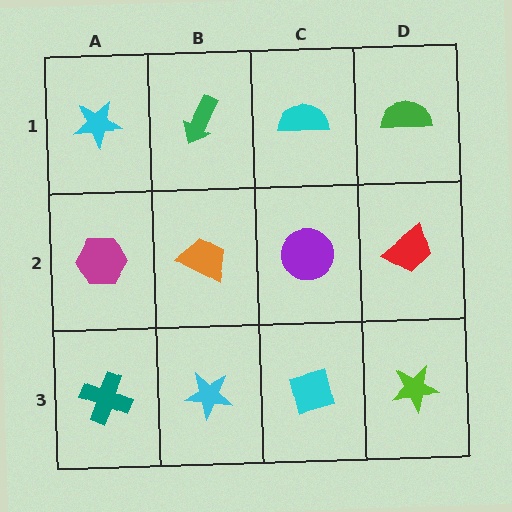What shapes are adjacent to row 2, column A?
A cyan star (row 1, column A), a teal cross (row 3, column A), an orange trapezoid (row 2, column B).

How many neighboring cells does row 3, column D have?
2.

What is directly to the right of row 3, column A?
A cyan star.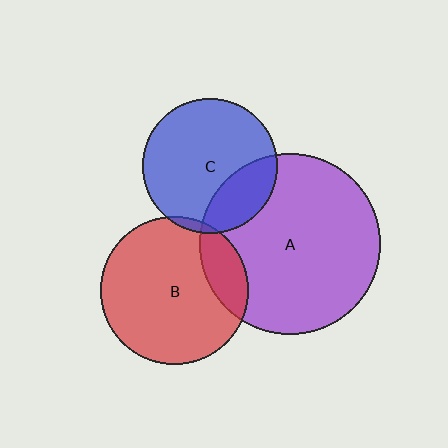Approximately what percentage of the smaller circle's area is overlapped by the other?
Approximately 5%.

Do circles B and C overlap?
Yes.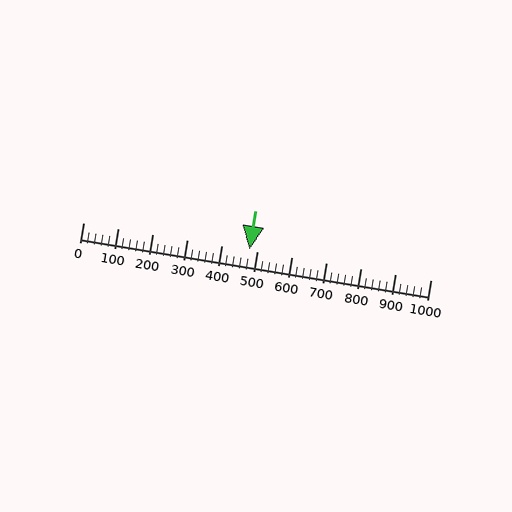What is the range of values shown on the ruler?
The ruler shows values from 0 to 1000.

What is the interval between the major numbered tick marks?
The major tick marks are spaced 100 units apart.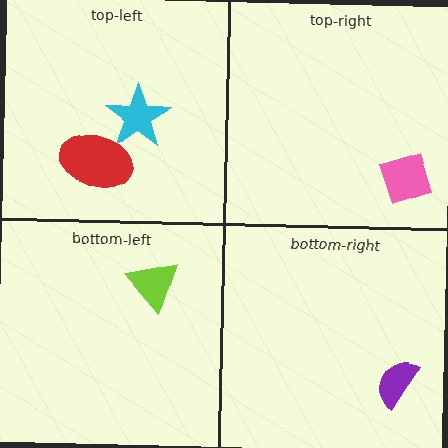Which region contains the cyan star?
The top-left region.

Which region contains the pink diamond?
The top-right region.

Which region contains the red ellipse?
The top-left region.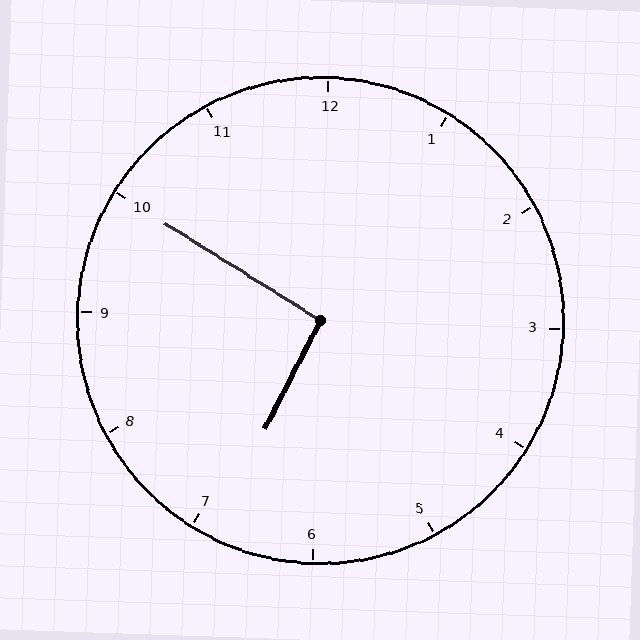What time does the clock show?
6:50.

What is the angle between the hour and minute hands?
Approximately 95 degrees.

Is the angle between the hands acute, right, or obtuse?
It is right.